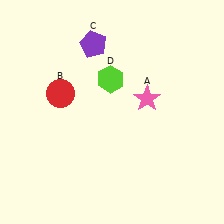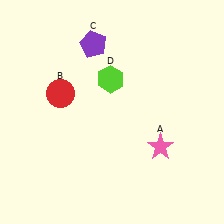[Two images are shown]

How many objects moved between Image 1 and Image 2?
1 object moved between the two images.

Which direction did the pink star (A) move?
The pink star (A) moved down.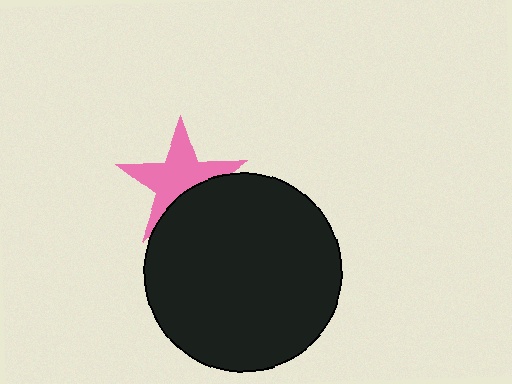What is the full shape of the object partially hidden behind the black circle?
The partially hidden object is a pink star.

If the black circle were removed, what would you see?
You would see the complete pink star.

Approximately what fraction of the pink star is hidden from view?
Roughly 33% of the pink star is hidden behind the black circle.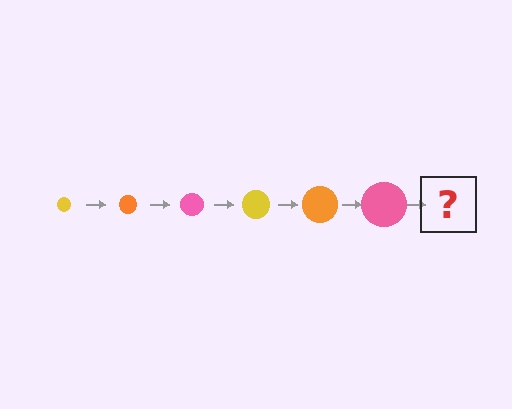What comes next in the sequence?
The next element should be a yellow circle, larger than the previous one.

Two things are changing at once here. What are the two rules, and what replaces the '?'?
The two rules are that the circle grows larger each step and the color cycles through yellow, orange, and pink. The '?' should be a yellow circle, larger than the previous one.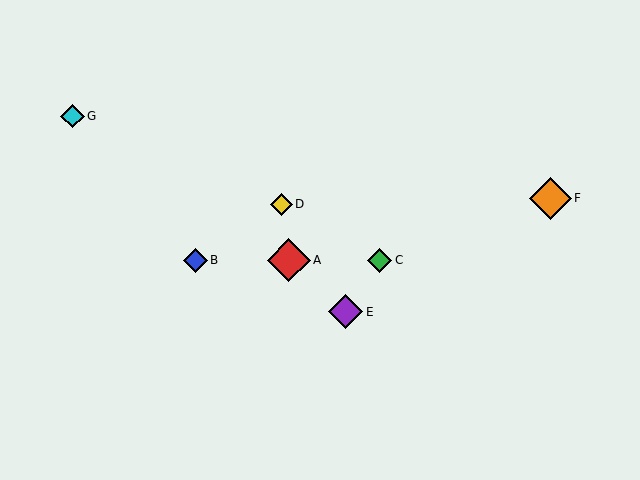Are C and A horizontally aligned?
Yes, both are at y≈260.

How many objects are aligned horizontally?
3 objects (A, B, C) are aligned horizontally.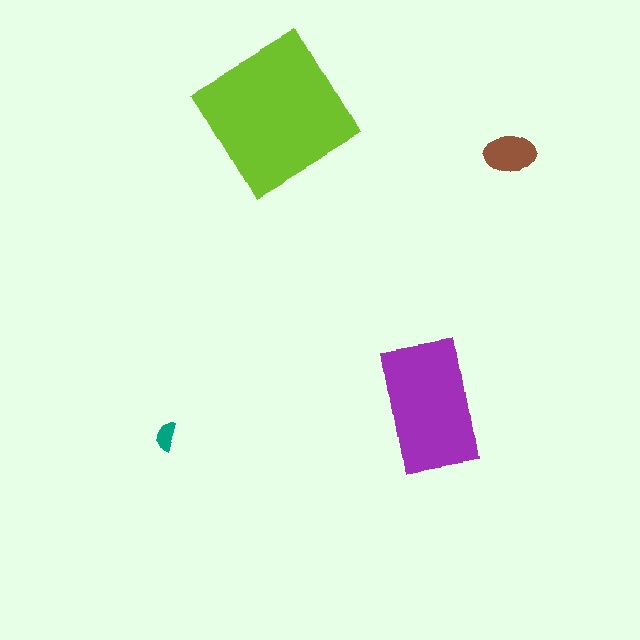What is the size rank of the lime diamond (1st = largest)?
1st.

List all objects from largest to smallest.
The lime diamond, the purple rectangle, the brown ellipse, the teal semicircle.